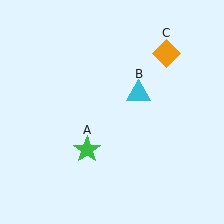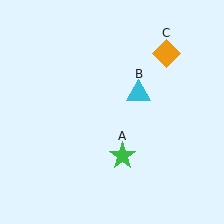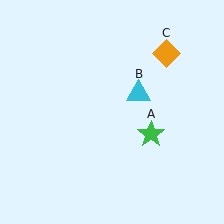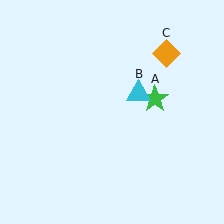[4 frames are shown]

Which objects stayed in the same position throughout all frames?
Cyan triangle (object B) and orange diamond (object C) remained stationary.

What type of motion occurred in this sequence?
The green star (object A) rotated counterclockwise around the center of the scene.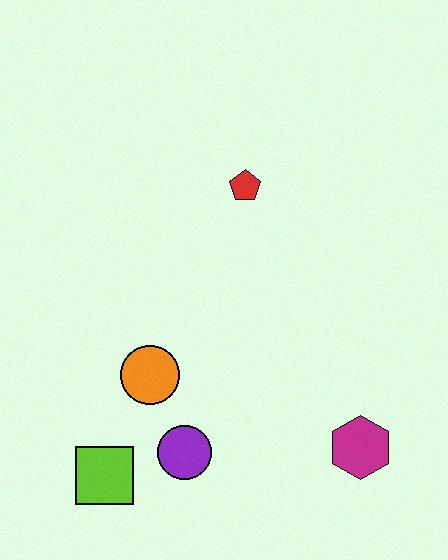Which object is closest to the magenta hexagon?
The purple circle is closest to the magenta hexagon.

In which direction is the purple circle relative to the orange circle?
The purple circle is below the orange circle.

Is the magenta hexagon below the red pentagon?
Yes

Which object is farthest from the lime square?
The red pentagon is farthest from the lime square.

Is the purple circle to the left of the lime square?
No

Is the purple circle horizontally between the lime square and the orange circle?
No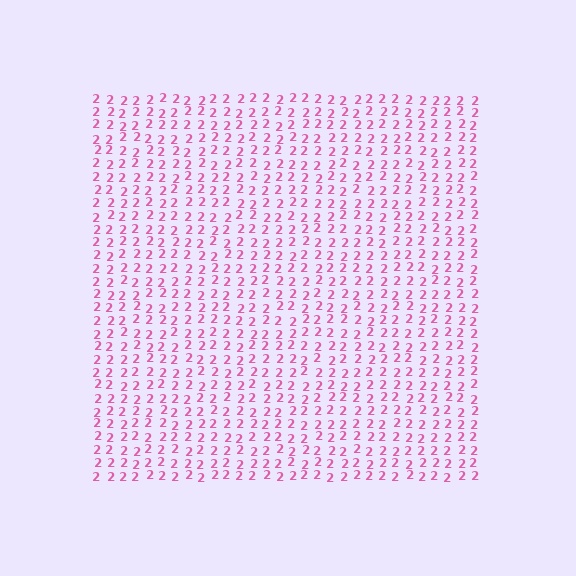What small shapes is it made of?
It is made of small digit 2's.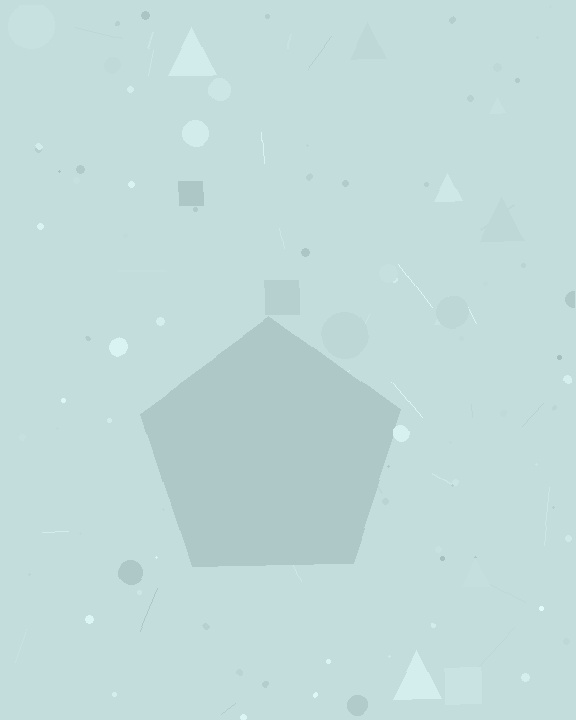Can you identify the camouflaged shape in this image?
The camouflaged shape is a pentagon.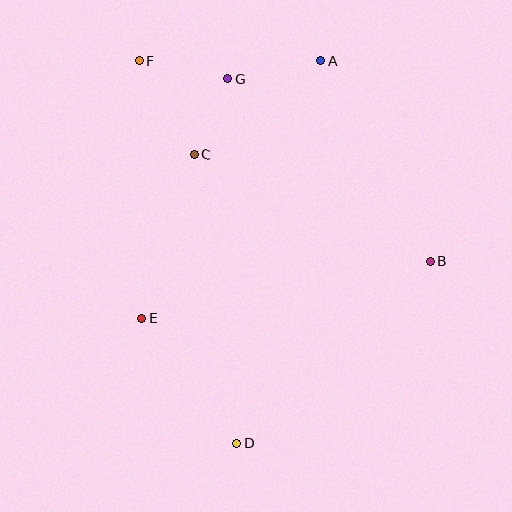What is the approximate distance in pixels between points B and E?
The distance between B and E is approximately 294 pixels.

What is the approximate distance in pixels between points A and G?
The distance between A and G is approximately 95 pixels.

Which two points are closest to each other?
Points C and G are closest to each other.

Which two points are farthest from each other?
Points D and F are farthest from each other.